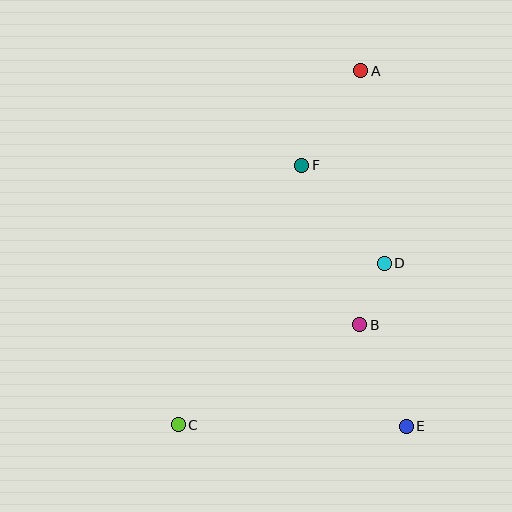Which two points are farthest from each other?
Points A and C are farthest from each other.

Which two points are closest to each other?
Points B and D are closest to each other.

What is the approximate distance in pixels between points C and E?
The distance between C and E is approximately 228 pixels.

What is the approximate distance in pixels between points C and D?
The distance between C and D is approximately 262 pixels.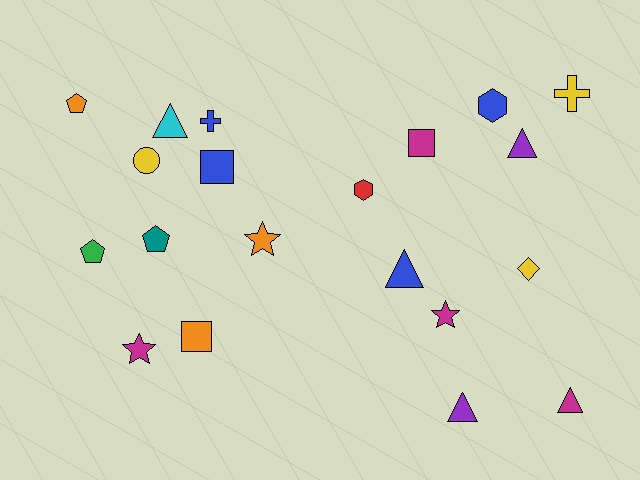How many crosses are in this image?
There are 2 crosses.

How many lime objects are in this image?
There are no lime objects.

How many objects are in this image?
There are 20 objects.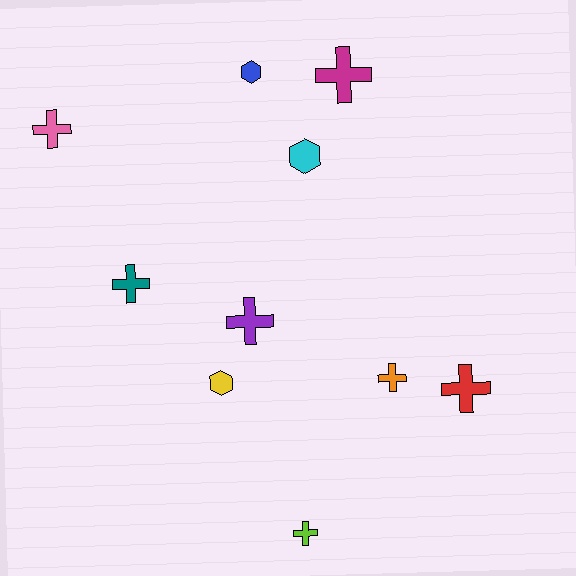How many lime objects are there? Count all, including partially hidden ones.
There is 1 lime object.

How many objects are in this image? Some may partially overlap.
There are 10 objects.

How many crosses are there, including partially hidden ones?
There are 7 crosses.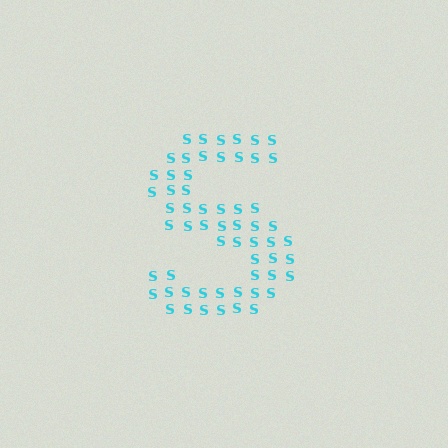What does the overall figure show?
The overall figure shows the letter S.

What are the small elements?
The small elements are letter S's.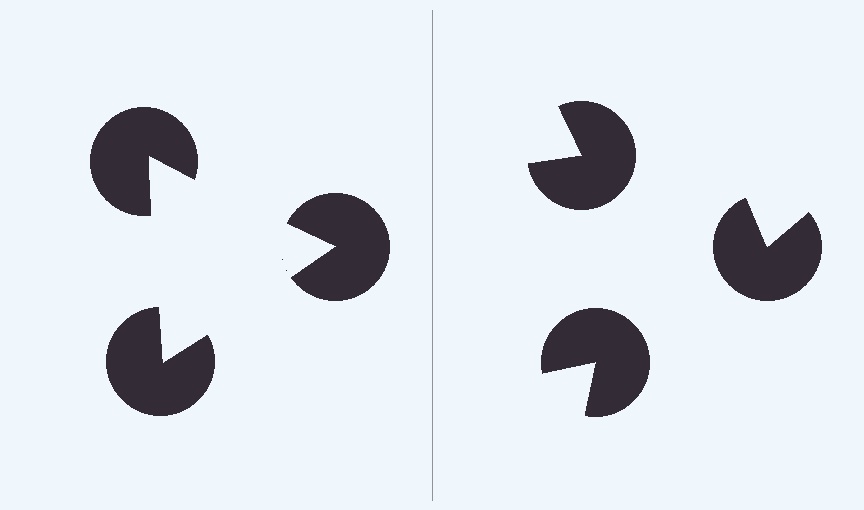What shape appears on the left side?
An illusory triangle.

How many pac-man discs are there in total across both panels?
6 — 3 on each side.